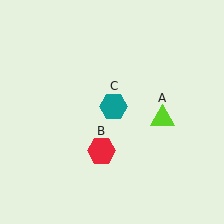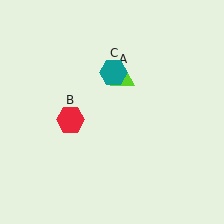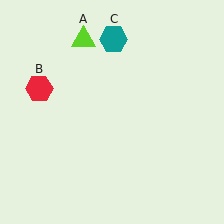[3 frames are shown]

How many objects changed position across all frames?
3 objects changed position: lime triangle (object A), red hexagon (object B), teal hexagon (object C).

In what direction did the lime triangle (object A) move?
The lime triangle (object A) moved up and to the left.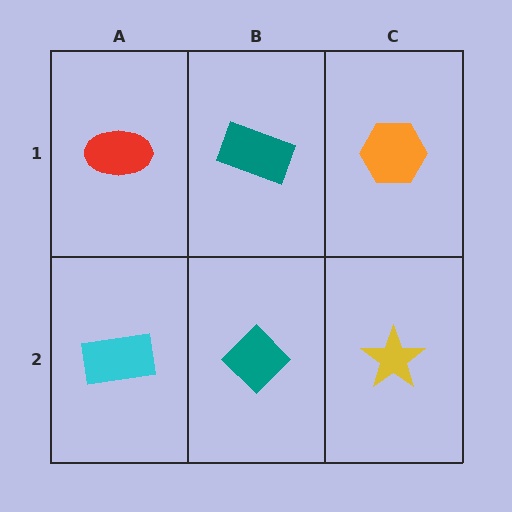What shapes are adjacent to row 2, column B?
A teal rectangle (row 1, column B), a cyan rectangle (row 2, column A), a yellow star (row 2, column C).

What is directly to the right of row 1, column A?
A teal rectangle.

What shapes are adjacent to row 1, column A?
A cyan rectangle (row 2, column A), a teal rectangle (row 1, column B).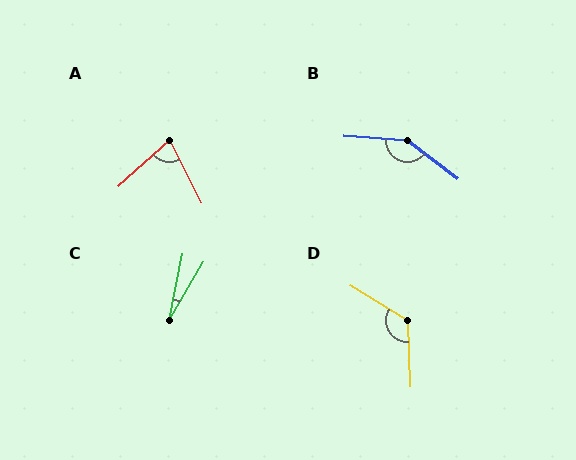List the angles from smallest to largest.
C (19°), A (75°), D (124°), B (147°).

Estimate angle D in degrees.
Approximately 124 degrees.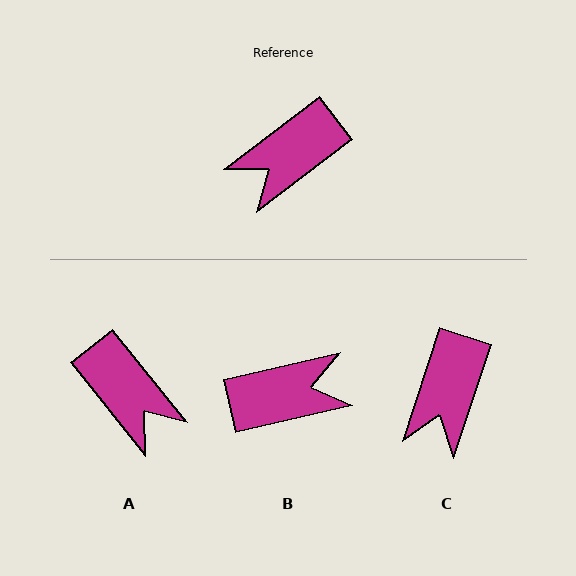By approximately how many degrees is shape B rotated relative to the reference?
Approximately 156 degrees counter-clockwise.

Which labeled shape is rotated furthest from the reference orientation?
B, about 156 degrees away.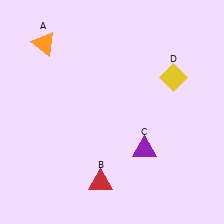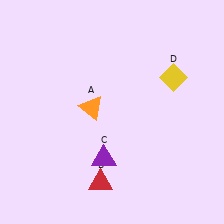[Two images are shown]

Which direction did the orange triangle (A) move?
The orange triangle (A) moved down.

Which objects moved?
The objects that moved are: the orange triangle (A), the purple triangle (C).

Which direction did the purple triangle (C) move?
The purple triangle (C) moved left.